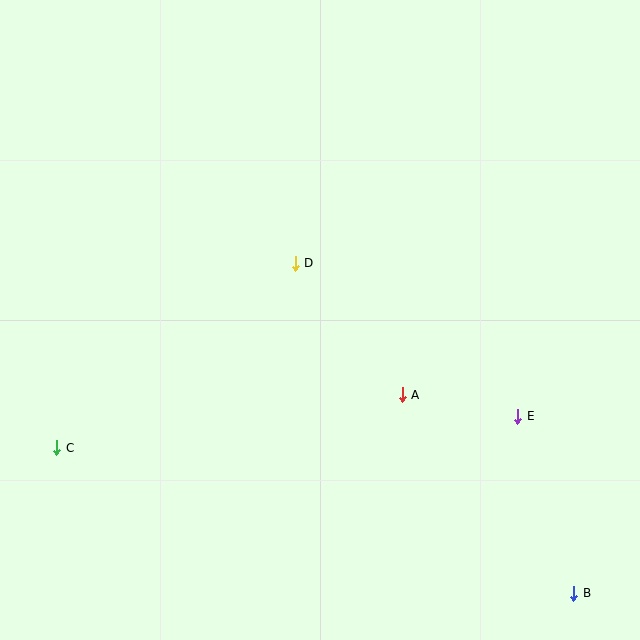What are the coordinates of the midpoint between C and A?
The midpoint between C and A is at (229, 421).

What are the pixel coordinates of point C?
Point C is at (57, 448).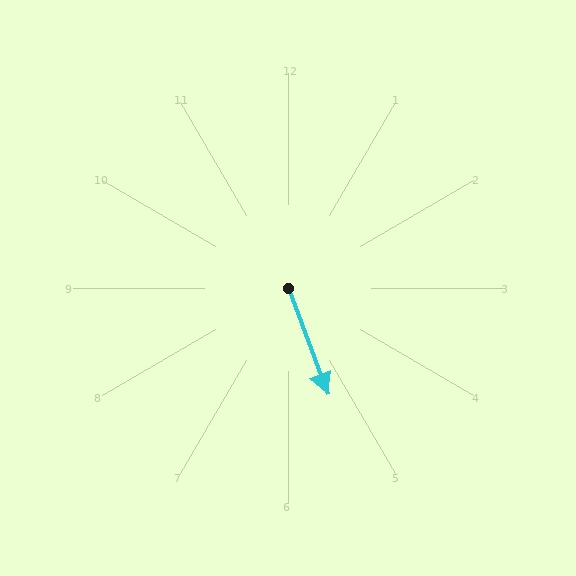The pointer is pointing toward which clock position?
Roughly 5 o'clock.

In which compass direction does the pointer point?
South.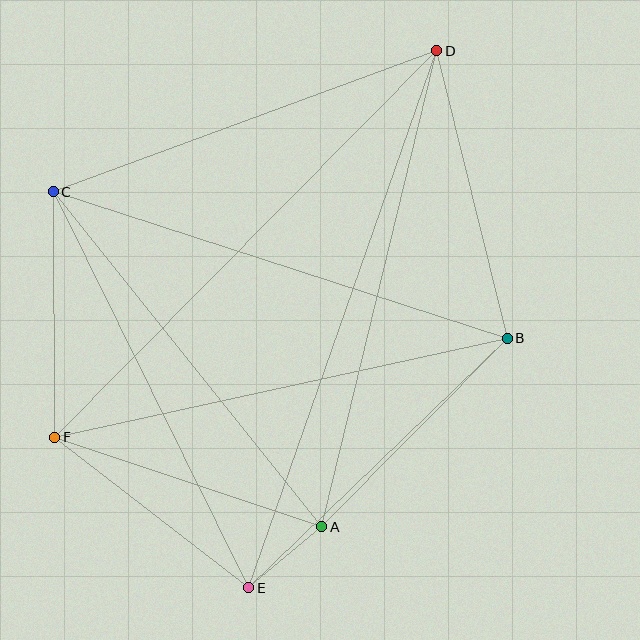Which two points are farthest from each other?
Points D and E are farthest from each other.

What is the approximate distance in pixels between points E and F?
The distance between E and F is approximately 246 pixels.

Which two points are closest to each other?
Points A and E are closest to each other.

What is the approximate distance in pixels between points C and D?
The distance between C and D is approximately 408 pixels.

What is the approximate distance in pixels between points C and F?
The distance between C and F is approximately 246 pixels.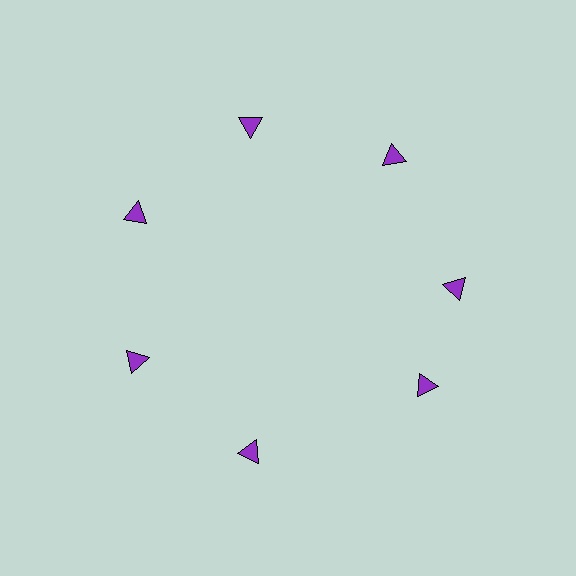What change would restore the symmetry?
The symmetry would be restored by rotating it back into even spacing with its neighbors so that all 7 triangles sit at equal angles and equal distance from the center.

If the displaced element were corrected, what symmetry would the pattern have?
It would have 7-fold rotational symmetry — the pattern would map onto itself every 51 degrees.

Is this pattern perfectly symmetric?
No. The 7 purple triangles are arranged in a ring, but one element near the 5 o'clock position is rotated out of alignment along the ring, breaking the 7-fold rotational symmetry.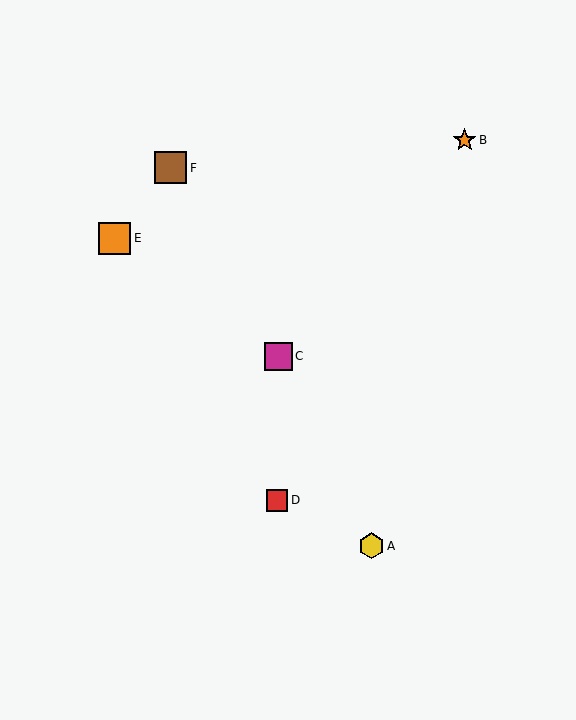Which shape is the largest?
The orange square (labeled E) is the largest.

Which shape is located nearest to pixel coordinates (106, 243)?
The orange square (labeled E) at (115, 238) is nearest to that location.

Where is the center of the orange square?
The center of the orange square is at (115, 238).